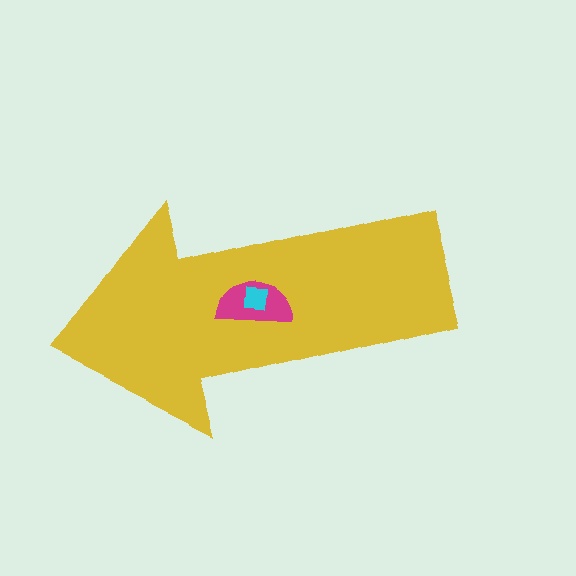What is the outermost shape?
The yellow arrow.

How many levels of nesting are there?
3.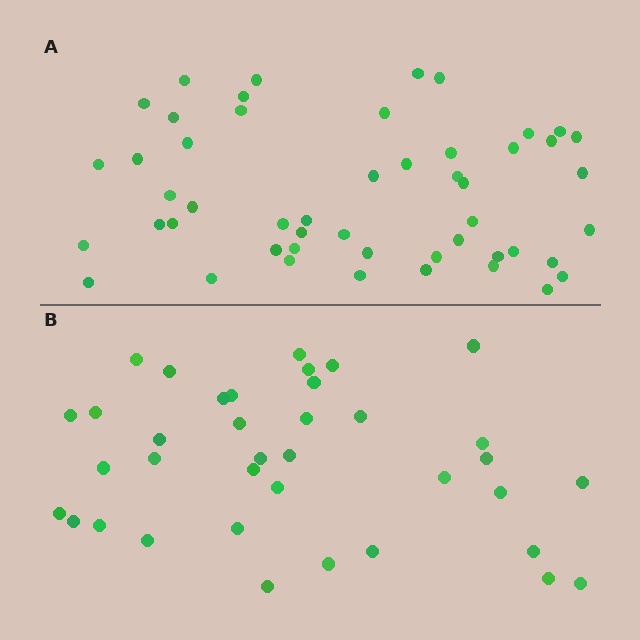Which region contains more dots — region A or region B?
Region A (the top region) has more dots.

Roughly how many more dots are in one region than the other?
Region A has approximately 15 more dots than region B.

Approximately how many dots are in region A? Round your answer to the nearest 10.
About 50 dots.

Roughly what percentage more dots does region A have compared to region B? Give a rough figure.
About 35% more.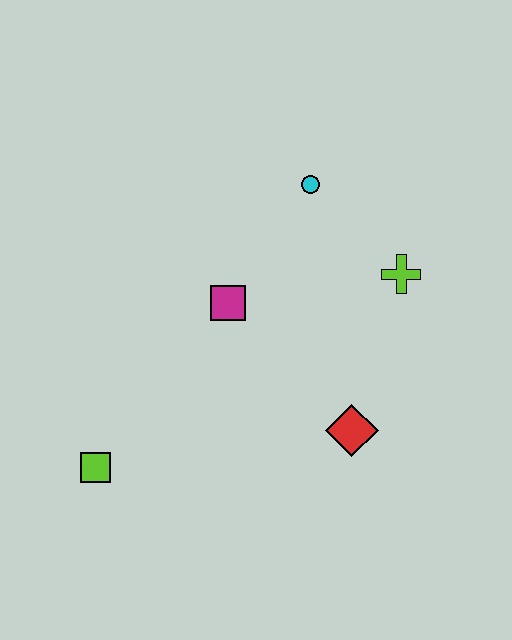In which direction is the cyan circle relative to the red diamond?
The cyan circle is above the red diamond.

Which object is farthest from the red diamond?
The lime square is farthest from the red diamond.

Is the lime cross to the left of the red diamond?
No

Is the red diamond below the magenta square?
Yes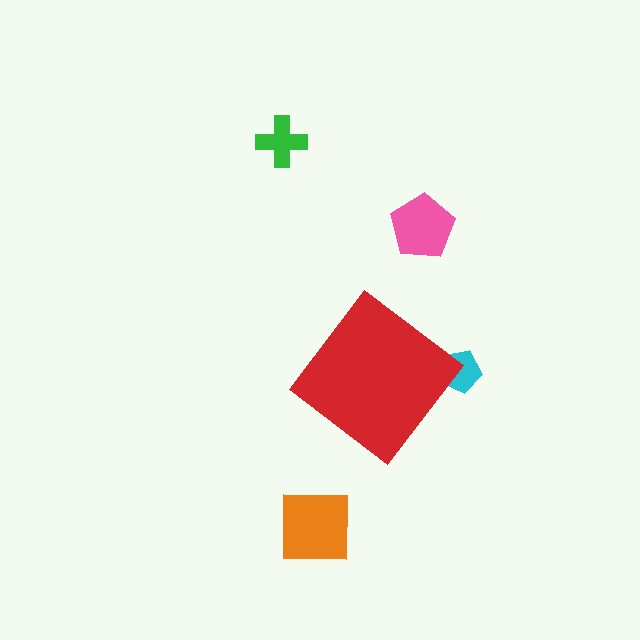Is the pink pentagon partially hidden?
No, the pink pentagon is fully visible.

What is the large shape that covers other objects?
A red diamond.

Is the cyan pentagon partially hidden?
Yes, the cyan pentagon is partially hidden behind the red diamond.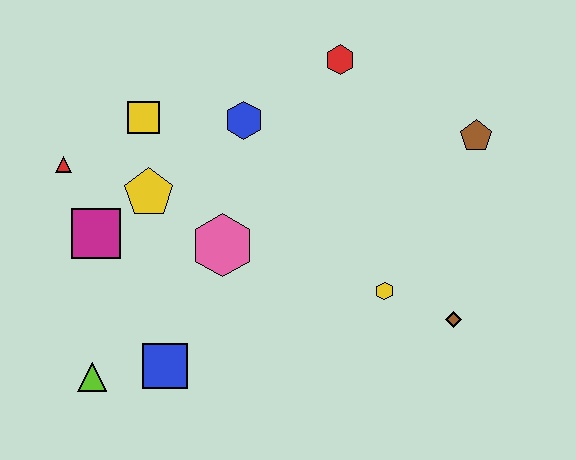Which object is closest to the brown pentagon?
The red hexagon is closest to the brown pentagon.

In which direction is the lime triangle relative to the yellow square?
The lime triangle is below the yellow square.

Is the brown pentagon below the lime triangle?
No